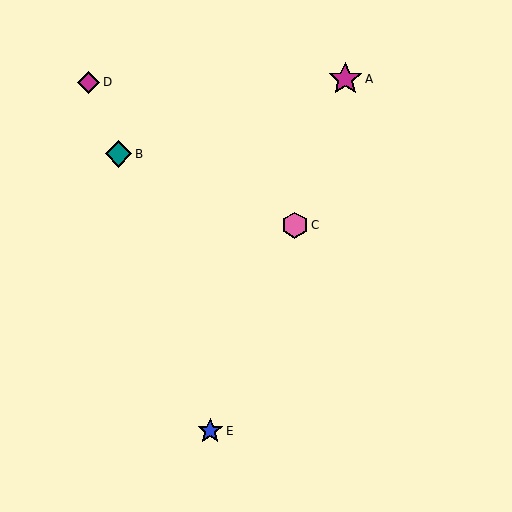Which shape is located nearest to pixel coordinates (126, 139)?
The teal diamond (labeled B) at (119, 154) is nearest to that location.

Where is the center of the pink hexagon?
The center of the pink hexagon is at (295, 225).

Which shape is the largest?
The magenta star (labeled A) is the largest.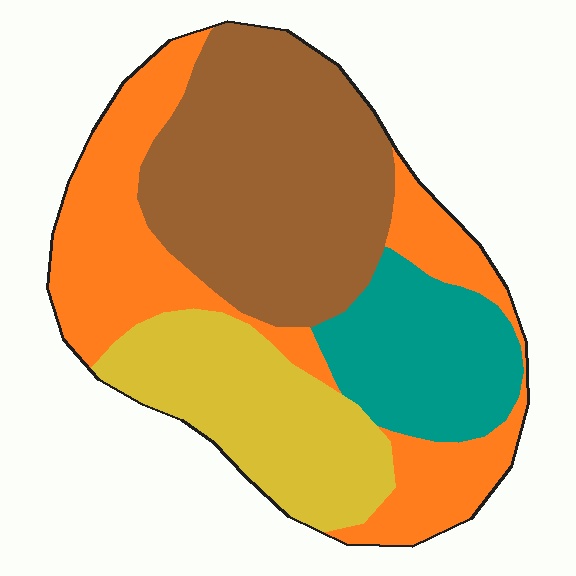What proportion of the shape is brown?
Brown takes up between a quarter and a half of the shape.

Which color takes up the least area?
Teal, at roughly 15%.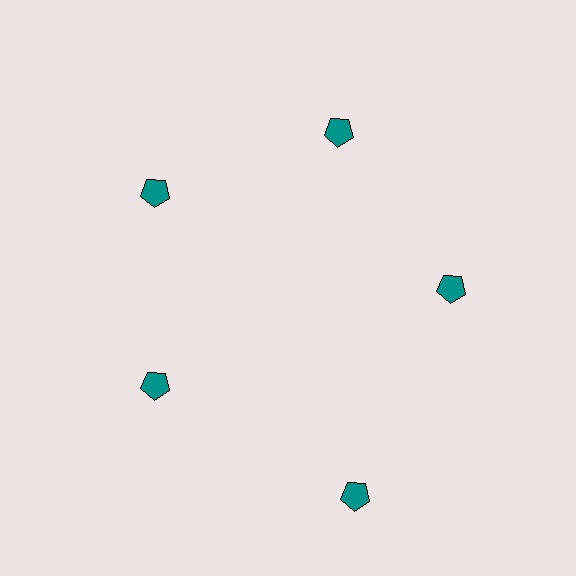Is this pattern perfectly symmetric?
No. The 5 teal pentagons are arranged in a ring, but one element near the 5 o'clock position is pushed outward from the center, breaking the 5-fold rotational symmetry.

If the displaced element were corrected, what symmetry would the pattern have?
It would have 5-fold rotational symmetry — the pattern would map onto itself every 72 degrees.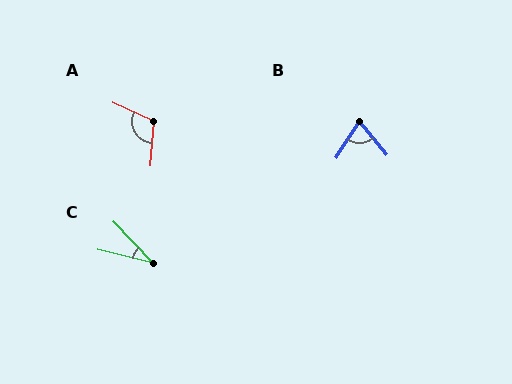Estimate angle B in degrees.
Approximately 73 degrees.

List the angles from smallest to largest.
C (33°), B (73°), A (110°).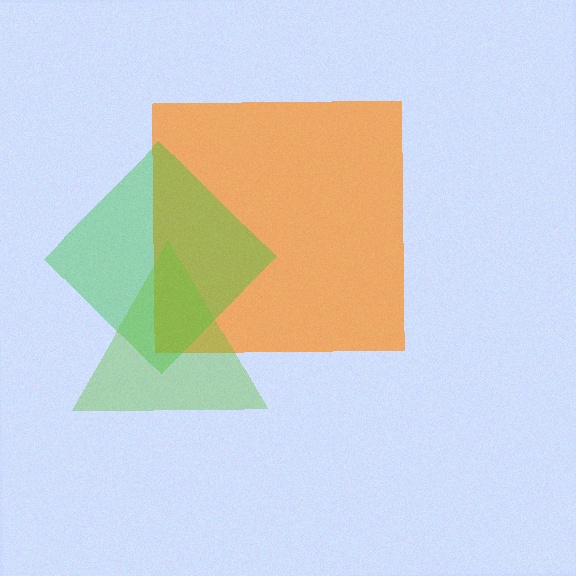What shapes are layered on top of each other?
The layered shapes are: an orange square, a green diamond, a lime triangle.